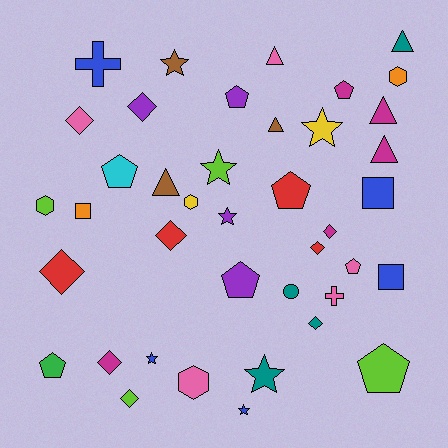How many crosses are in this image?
There are 2 crosses.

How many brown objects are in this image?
There are 3 brown objects.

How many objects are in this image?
There are 40 objects.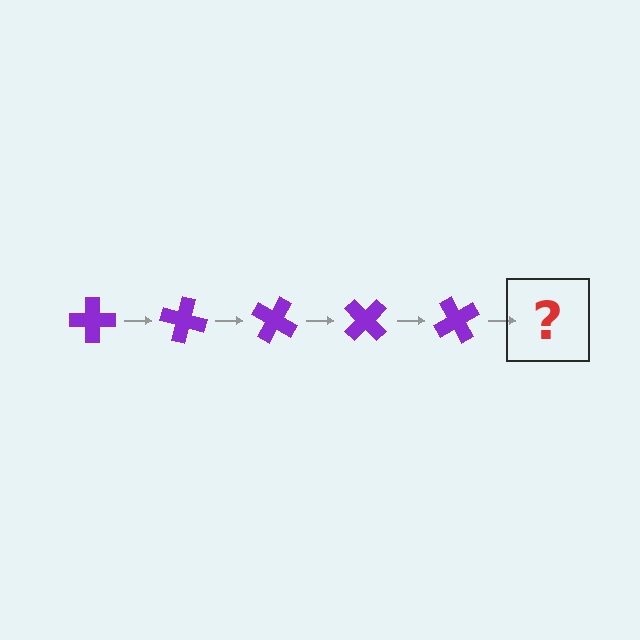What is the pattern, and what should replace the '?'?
The pattern is that the cross rotates 15 degrees each step. The '?' should be a purple cross rotated 75 degrees.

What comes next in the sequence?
The next element should be a purple cross rotated 75 degrees.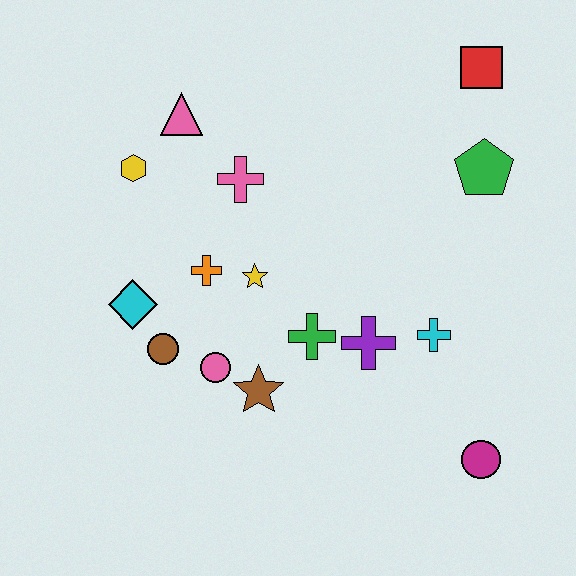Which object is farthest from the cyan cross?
The yellow hexagon is farthest from the cyan cross.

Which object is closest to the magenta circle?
The cyan cross is closest to the magenta circle.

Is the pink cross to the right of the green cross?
No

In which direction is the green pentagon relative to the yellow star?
The green pentagon is to the right of the yellow star.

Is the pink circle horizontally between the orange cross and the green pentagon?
Yes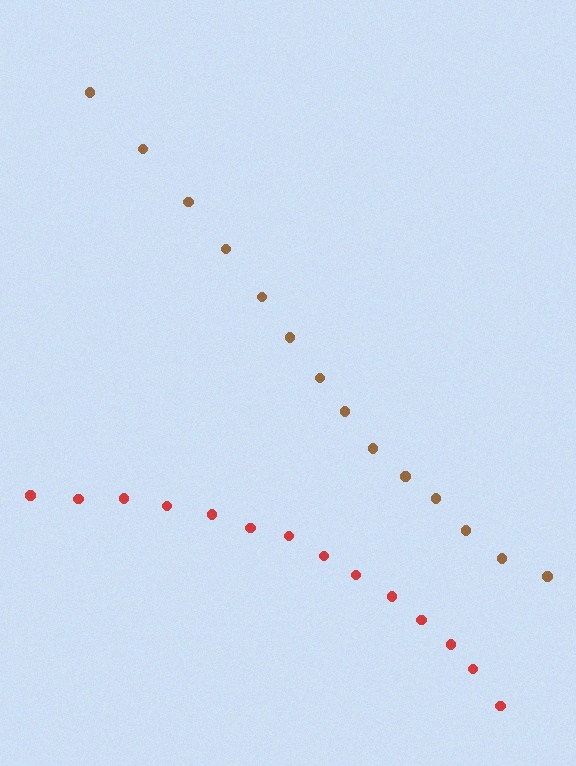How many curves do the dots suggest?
There are 2 distinct paths.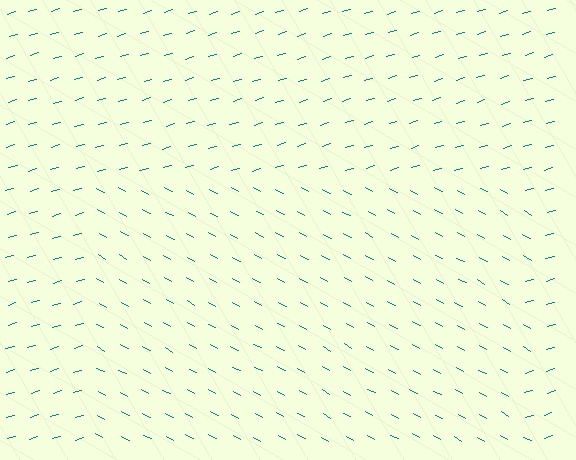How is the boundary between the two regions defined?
The boundary is defined purely by a change in line orientation (approximately 45 degrees difference). All lines are the same color and thickness.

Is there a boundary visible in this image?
Yes, there is a texture boundary formed by a change in line orientation.